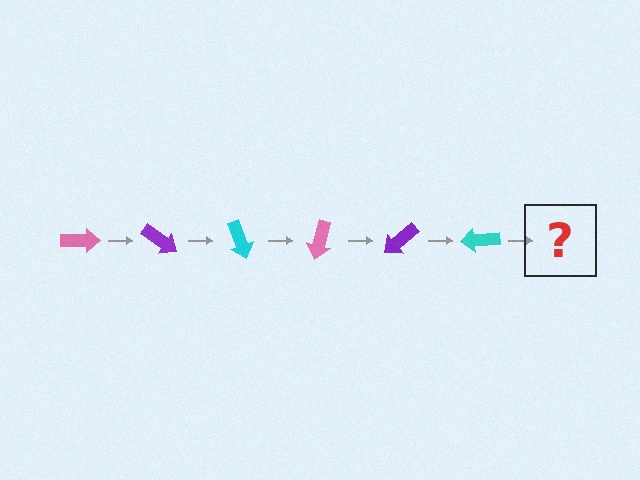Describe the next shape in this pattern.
It should be a pink arrow, rotated 210 degrees from the start.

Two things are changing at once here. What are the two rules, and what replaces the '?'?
The two rules are that it rotates 35 degrees each step and the color cycles through pink, purple, and cyan. The '?' should be a pink arrow, rotated 210 degrees from the start.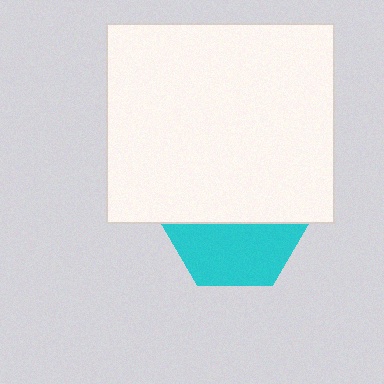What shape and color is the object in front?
The object in front is a white rectangle.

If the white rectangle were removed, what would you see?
You would see the complete cyan hexagon.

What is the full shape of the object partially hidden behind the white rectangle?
The partially hidden object is a cyan hexagon.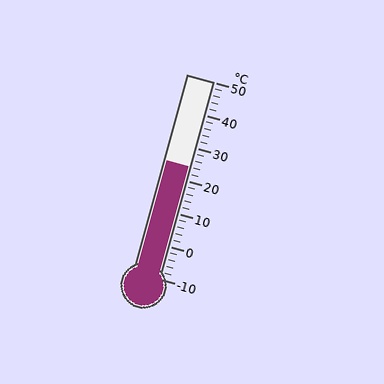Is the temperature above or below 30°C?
The temperature is below 30°C.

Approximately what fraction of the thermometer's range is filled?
The thermometer is filled to approximately 55% of its range.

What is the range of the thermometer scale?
The thermometer scale ranges from -10°C to 50°C.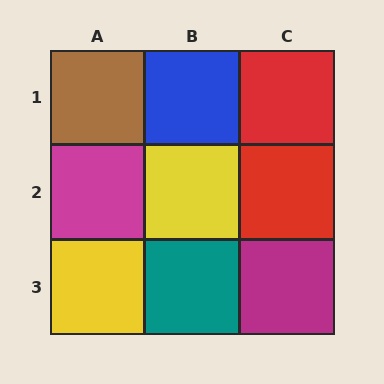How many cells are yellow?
2 cells are yellow.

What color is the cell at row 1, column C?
Red.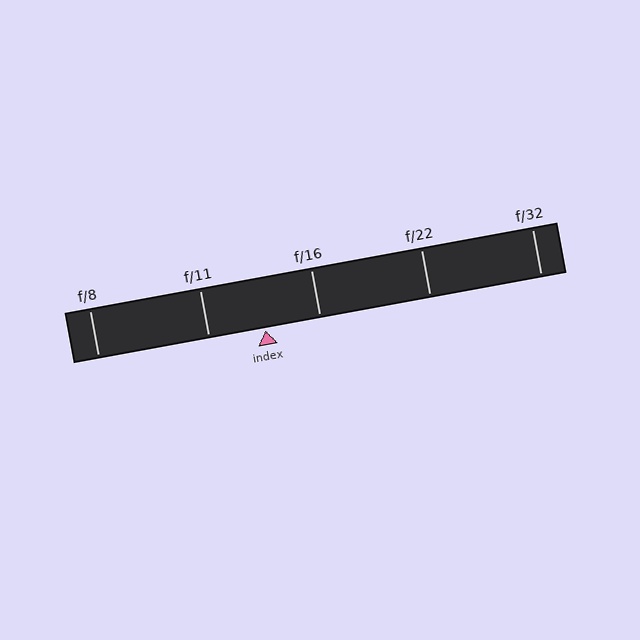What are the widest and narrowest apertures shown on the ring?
The widest aperture shown is f/8 and the narrowest is f/32.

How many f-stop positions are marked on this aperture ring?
There are 5 f-stop positions marked.